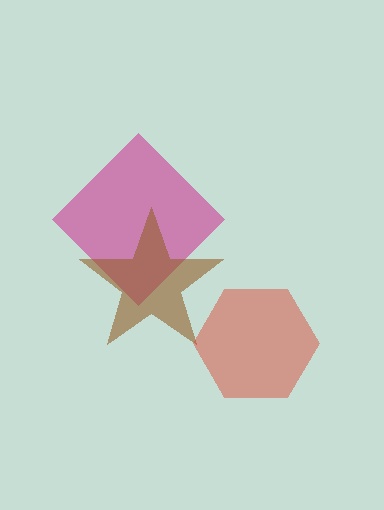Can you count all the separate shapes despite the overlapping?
Yes, there are 3 separate shapes.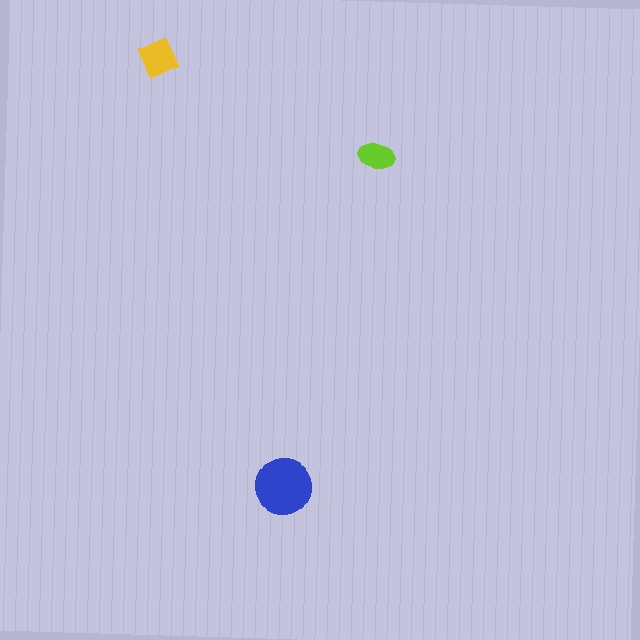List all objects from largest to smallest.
The blue circle, the yellow diamond, the lime ellipse.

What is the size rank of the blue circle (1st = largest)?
1st.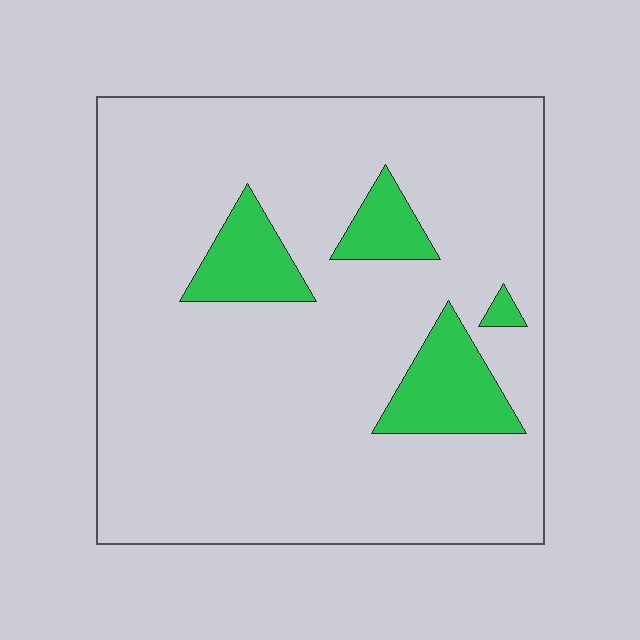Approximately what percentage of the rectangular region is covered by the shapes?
Approximately 15%.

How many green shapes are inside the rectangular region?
4.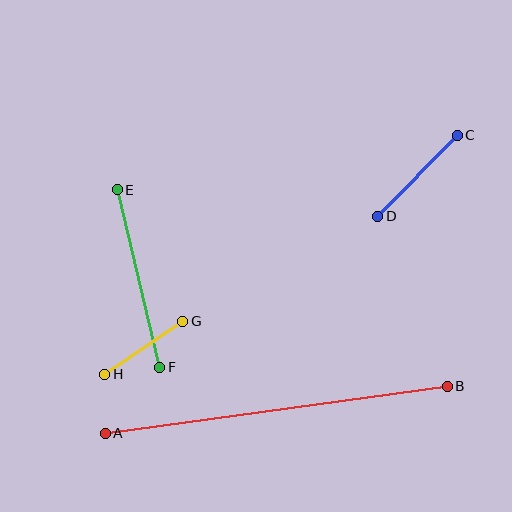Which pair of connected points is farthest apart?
Points A and B are farthest apart.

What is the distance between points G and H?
The distance is approximately 94 pixels.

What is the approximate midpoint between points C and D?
The midpoint is at approximately (418, 176) pixels.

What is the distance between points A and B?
The distance is approximately 345 pixels.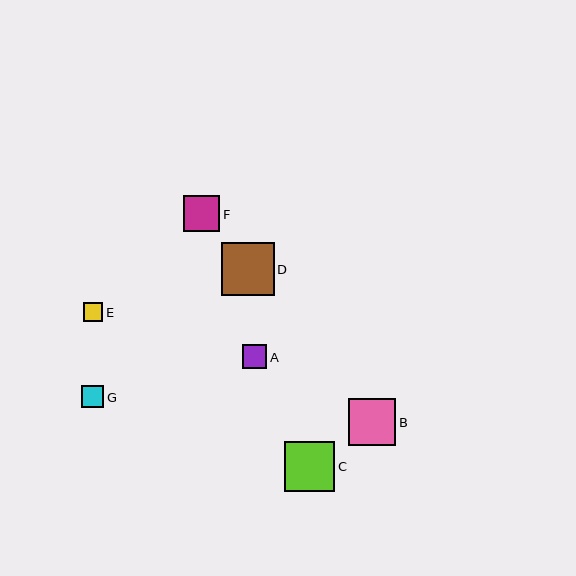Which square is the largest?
Square D is the largest with a size of approximately 53 pixels.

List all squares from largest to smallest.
From largest to smallest: D, C, B, F, A, G, E.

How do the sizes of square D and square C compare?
Square D and square C are approximately the same size.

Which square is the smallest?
Square E is the smallest with a size of approximately 20 pixels.